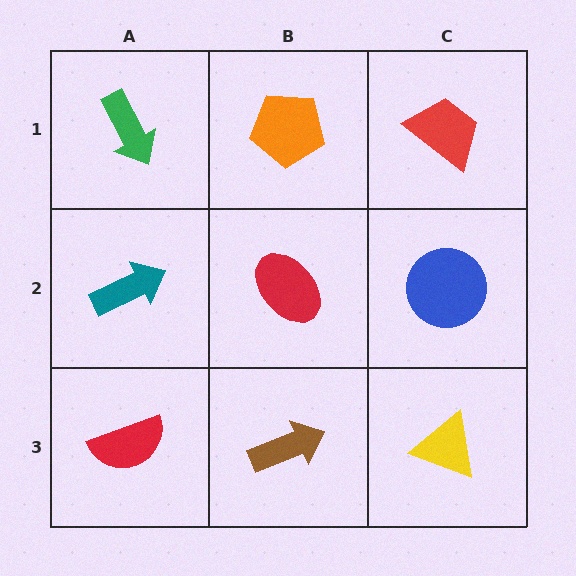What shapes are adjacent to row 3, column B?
A red ellipse (row 2, column B), a red semicircle (row 3, column A), a yellow triangle (row 3, column C).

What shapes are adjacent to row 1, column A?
A teal arrow (row 2, column A), an orange pentagon (row 1, column B).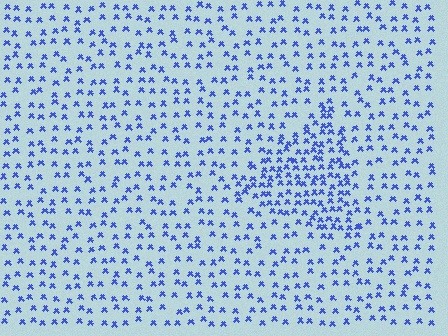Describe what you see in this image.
The image contains small blue elements arranged at two different densities. A triangle-shaped region is visible where the elements are more densely packed than the surrounding area.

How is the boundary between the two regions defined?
The boundary is defined by a change in element density (approximately 2.0x ratio). All elements are the same color, size, and shape.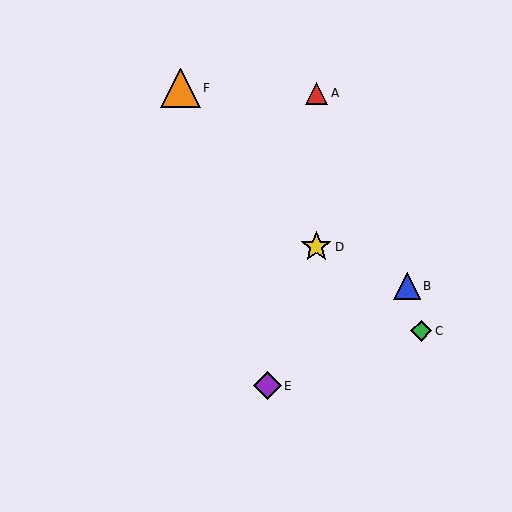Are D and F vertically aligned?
No, D is at x≈316 and F is at x≈180.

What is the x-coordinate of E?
Object E is at x≈267.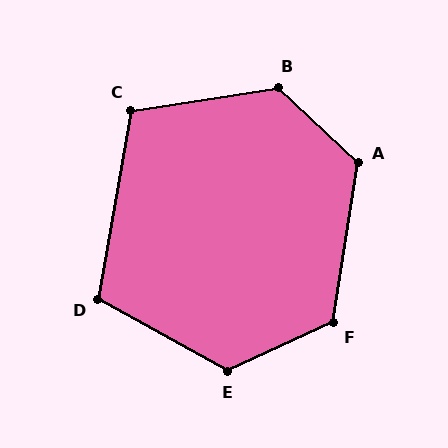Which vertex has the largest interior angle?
B, at approximately 128 degrees.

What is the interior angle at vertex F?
Approximately 123 degrees (obtuse).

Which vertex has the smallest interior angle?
C, at approximately 109 degrees.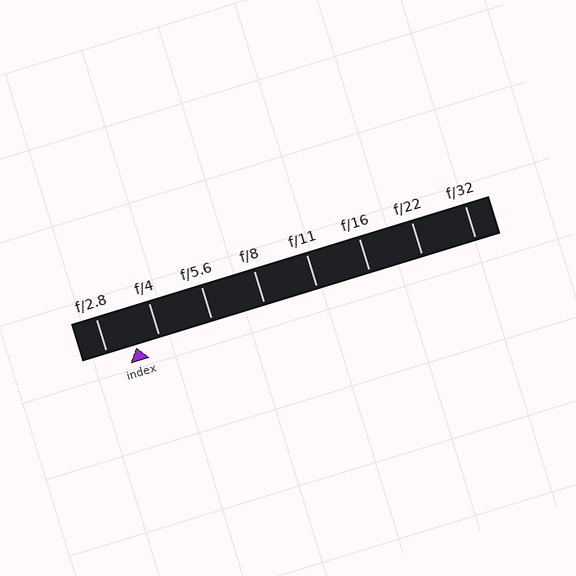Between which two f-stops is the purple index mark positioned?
The index mark is between f/2.8 and f/4.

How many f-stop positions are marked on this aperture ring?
There are 8 f-stop positions marked.